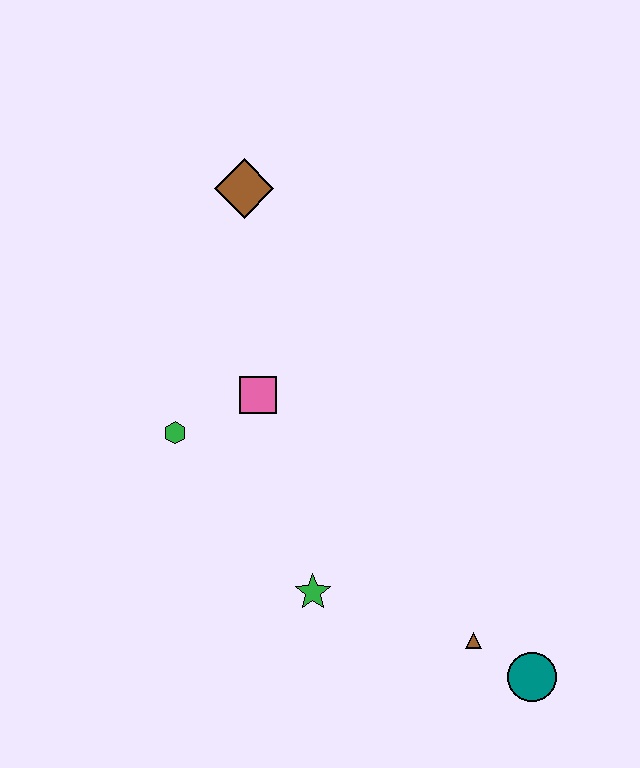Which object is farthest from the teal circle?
The brown diamond is farthest from the teal circle.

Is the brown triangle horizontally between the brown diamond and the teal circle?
Yes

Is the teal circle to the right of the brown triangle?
Yes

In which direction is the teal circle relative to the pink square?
The teal circle is below the pink square.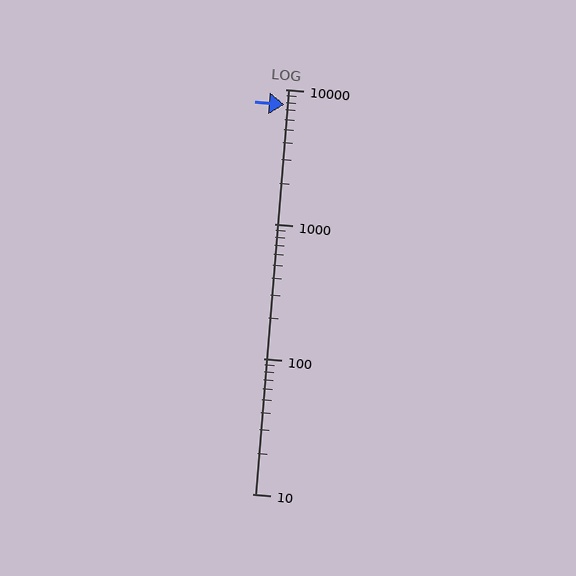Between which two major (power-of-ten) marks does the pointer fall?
The pointer is between 1000 and 10000.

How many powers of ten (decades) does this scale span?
The scale spans 3 decades, from 10 to 10000.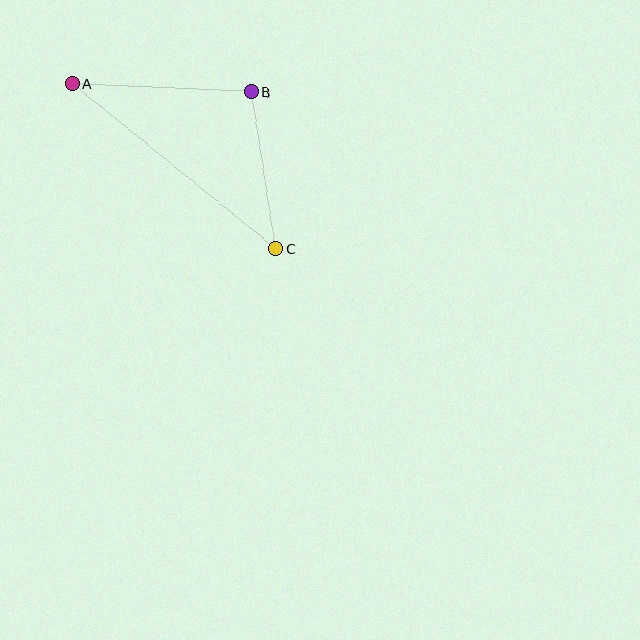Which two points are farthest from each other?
Points A and C are farthest from each other.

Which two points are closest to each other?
Points B and C are closest to each other.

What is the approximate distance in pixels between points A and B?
The distance between A and B is approximately 179 pixels.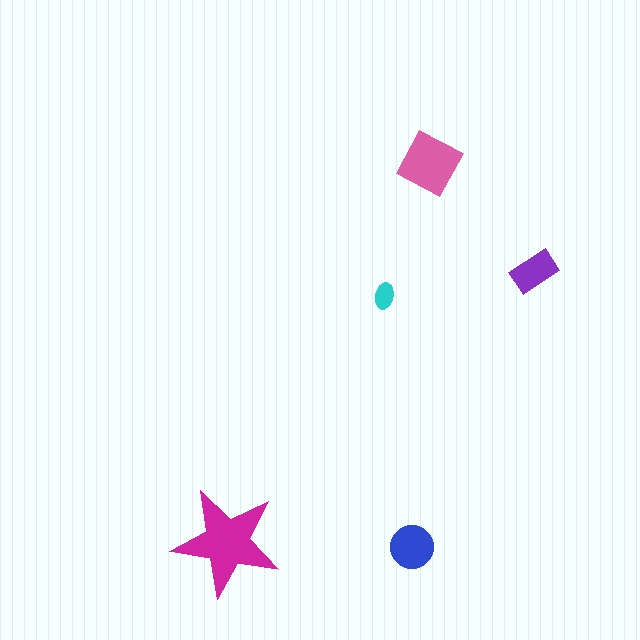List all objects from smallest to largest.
The cyan ellipse, the purple rectangle, the blue circle, the pink square, the magenta star.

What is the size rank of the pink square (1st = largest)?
2nd.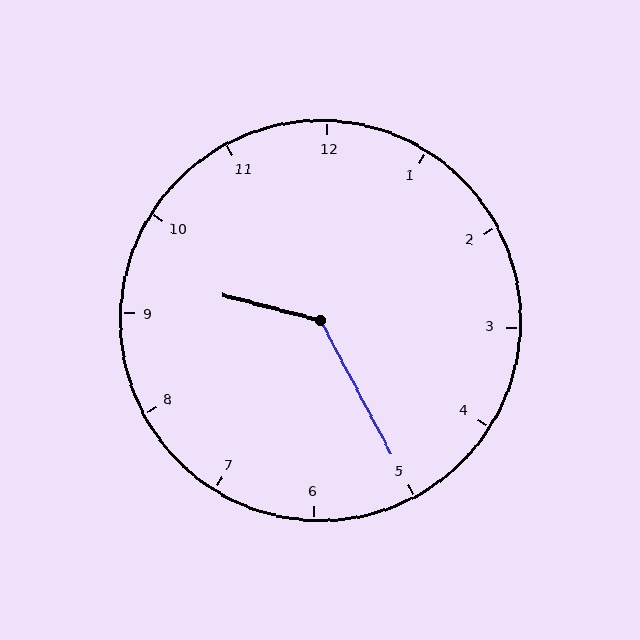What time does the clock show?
9:25.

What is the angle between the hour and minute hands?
Approximately 132 degrees.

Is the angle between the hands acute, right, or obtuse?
It is obtuse.